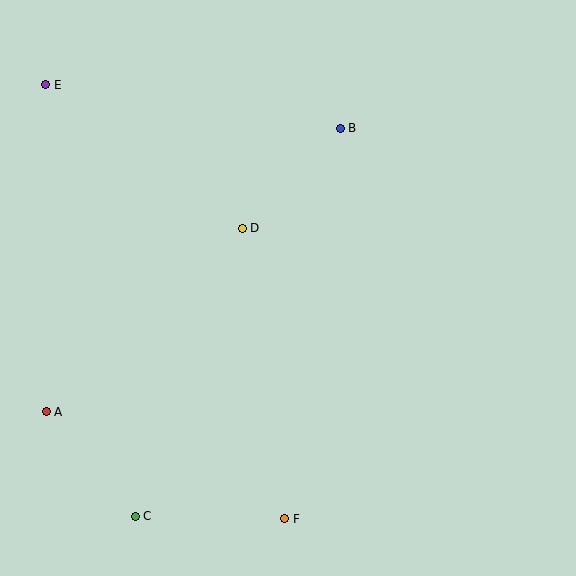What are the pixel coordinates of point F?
Point F is at (285, 519).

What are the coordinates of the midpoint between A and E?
The midpoint between A and E is at (46, 248).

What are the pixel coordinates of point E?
Point E is at (46, 85).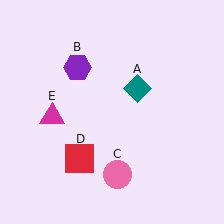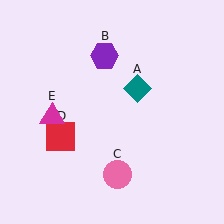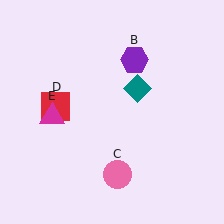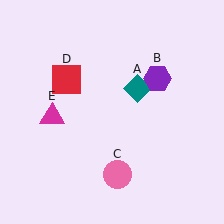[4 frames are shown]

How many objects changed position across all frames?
2 objects changed position: purple hexagon (object B), red square (object D).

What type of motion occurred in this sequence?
The purple hexagon (object B), red square (object D) rotated clockwise around the center of the scene.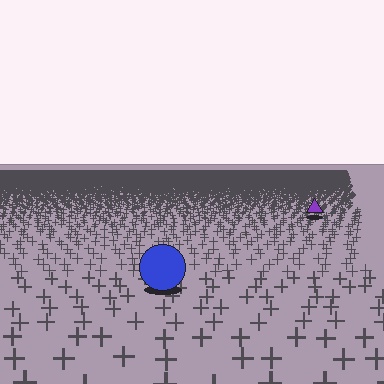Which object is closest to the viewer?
The blue circle is closest. The texture marks near it are larger and more spread out.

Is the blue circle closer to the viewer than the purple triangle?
Yes. The blue circle is closer — you can tell from the texture gradient: the ground texture is coarser near it.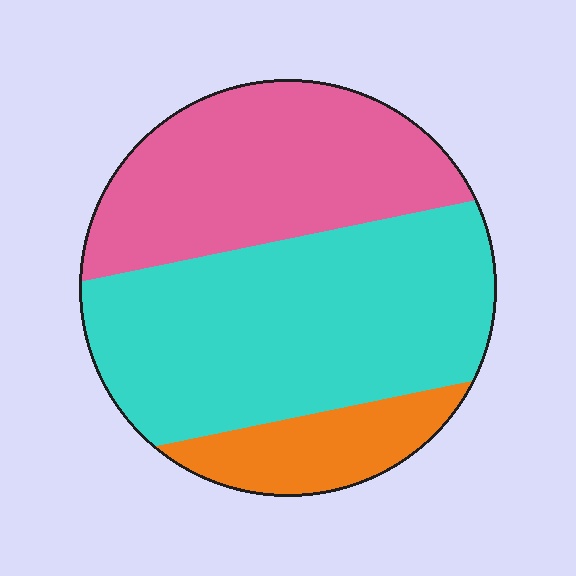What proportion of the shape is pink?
Pink takes up about three eighths (3/8) of the shape.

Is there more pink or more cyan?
Cyan.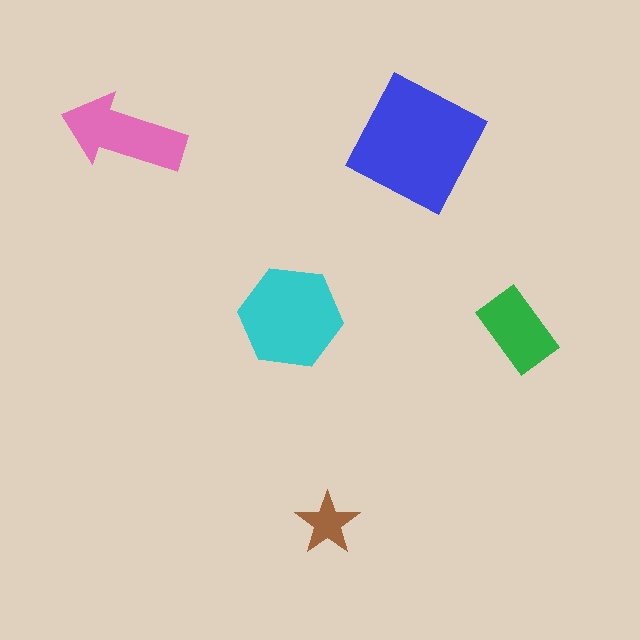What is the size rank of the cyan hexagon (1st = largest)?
2nd.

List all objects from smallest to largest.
The brown star, the green rectangle, the pink arrow, the cyan hexagon, the blue square.